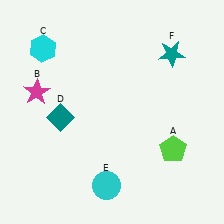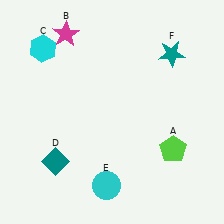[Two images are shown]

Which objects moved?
The objects that moved are: the magenta star (B), the teal diamond (D).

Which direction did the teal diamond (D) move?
The teal diamond (D) moved down.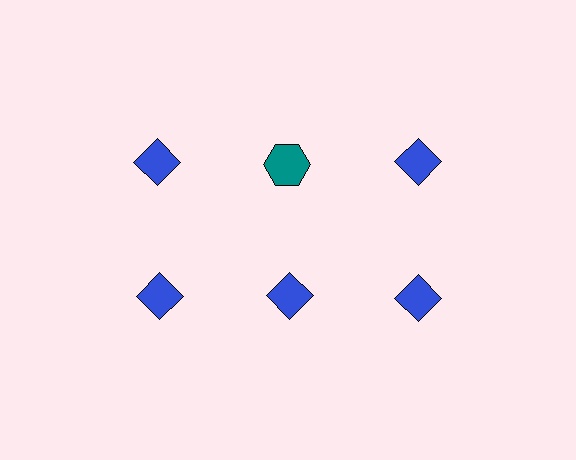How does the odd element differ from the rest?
It differs in both color (teal instead of blue) and shape (hexagon instead of diamond).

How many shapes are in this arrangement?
There are 6 shapes arranged in a grid pattern.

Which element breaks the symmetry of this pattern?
The teal hexagon in the top row, second from left column breaks the symmetry. All other shapes are blue diamonds.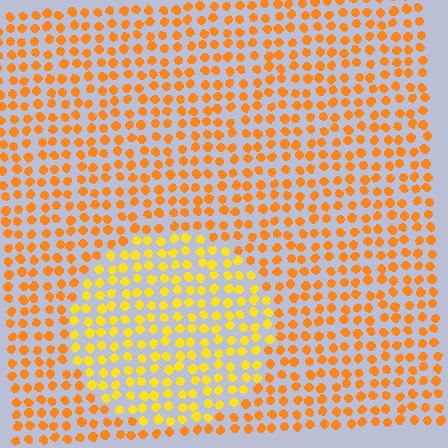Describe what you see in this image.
The image is filled with small orange elements in a uniform arrangement. A circle-shaped region is visible where the elements are tinted to a slightly different hue, forming a subtle color boundary.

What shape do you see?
I see a circle.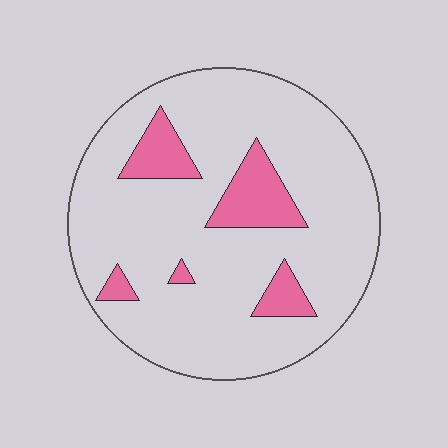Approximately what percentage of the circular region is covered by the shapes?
Approximately 15%.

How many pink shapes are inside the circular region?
5.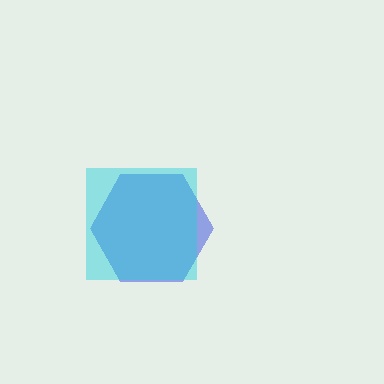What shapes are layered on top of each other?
The layered shapes are: a blue hexagon, a cyan square.